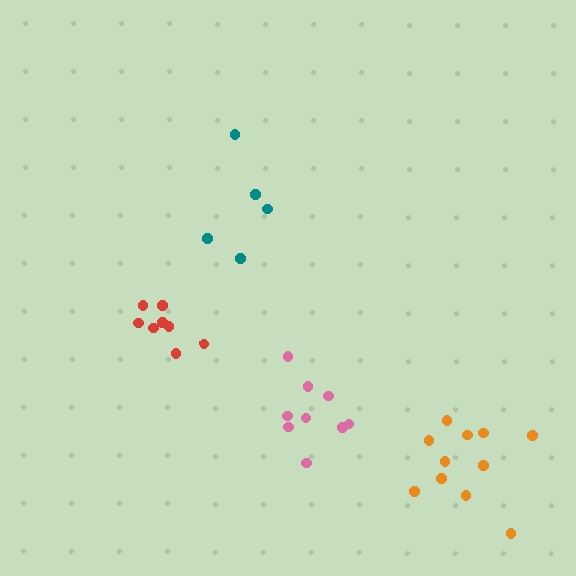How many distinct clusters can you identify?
There are 4 distinct clusters.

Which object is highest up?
The teal cluster is topmost.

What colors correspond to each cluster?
The clusters are colored: red, teal, pink, orange.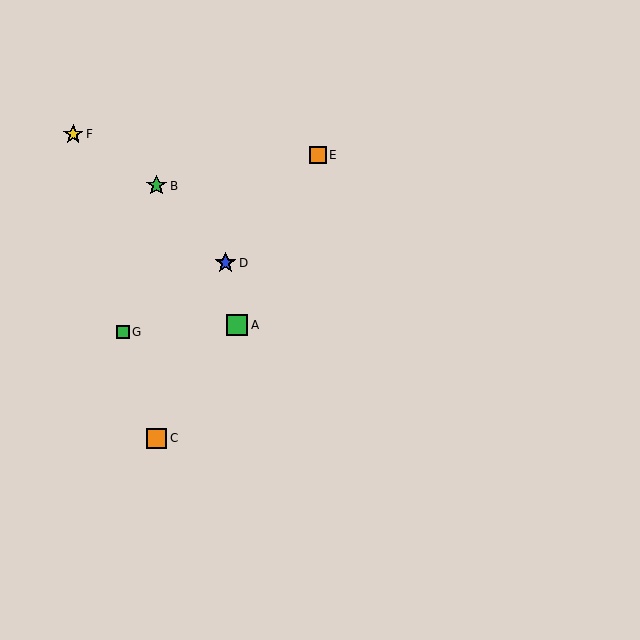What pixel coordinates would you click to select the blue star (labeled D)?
Click at (226, 263) to select the blue star D.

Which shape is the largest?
The green square (labeled A) is the largest.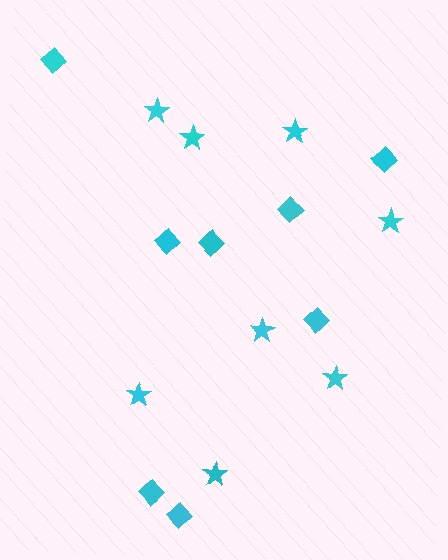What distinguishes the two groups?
There are 2 groups: one group of diamonds (8) and one group of stars (8).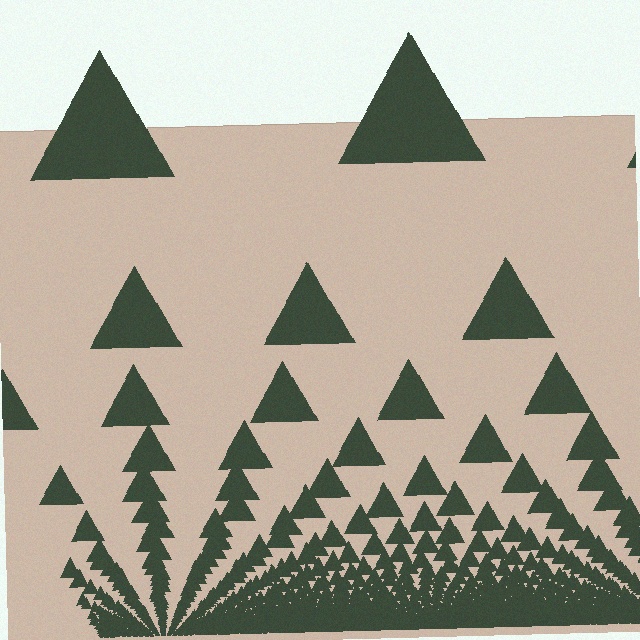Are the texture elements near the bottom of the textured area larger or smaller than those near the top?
Smaller. The gradient is inverted — elements near the bottom are smaller and denser.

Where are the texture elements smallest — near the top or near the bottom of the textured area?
Near the bottom.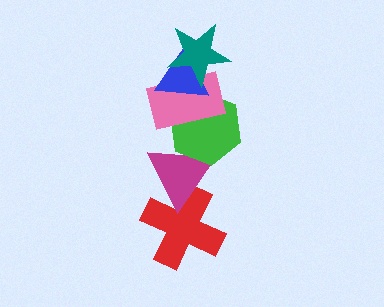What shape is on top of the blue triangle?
The teal star is on top of the blue triangle.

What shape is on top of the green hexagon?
The pink rectangle is on top of the green hexagon.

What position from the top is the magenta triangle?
The magenta triangle is 5th from the top.